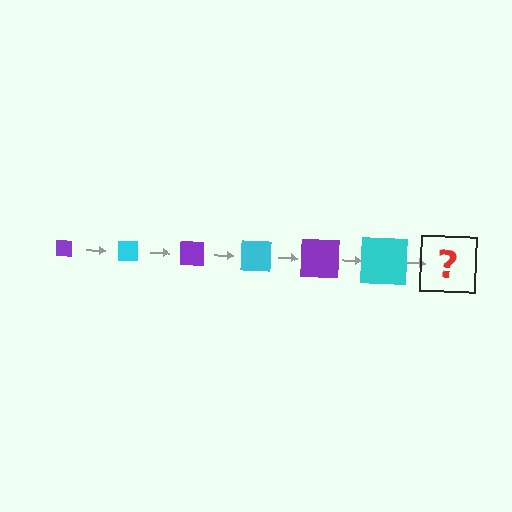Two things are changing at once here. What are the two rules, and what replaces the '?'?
The two rules are that the square grows larger each step and the color cycles through purple and cyan. The '?' should be a purple square, larger than the previous one.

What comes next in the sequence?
The next element should be a purple square, larger than the previous one.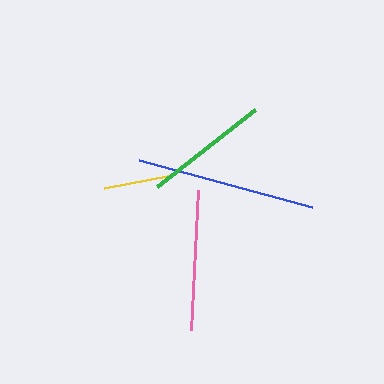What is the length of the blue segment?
The blue segment is approximately 180 pixels long.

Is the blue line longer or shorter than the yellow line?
The blue line is longer than the yellow line.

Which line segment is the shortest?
The yellow line is the shortest at approximately 69 pixels.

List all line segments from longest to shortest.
From longest to shortest: blue, pink, green, yellow.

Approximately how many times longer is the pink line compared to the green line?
The pink line is approximately 1.1 times the length of the green line.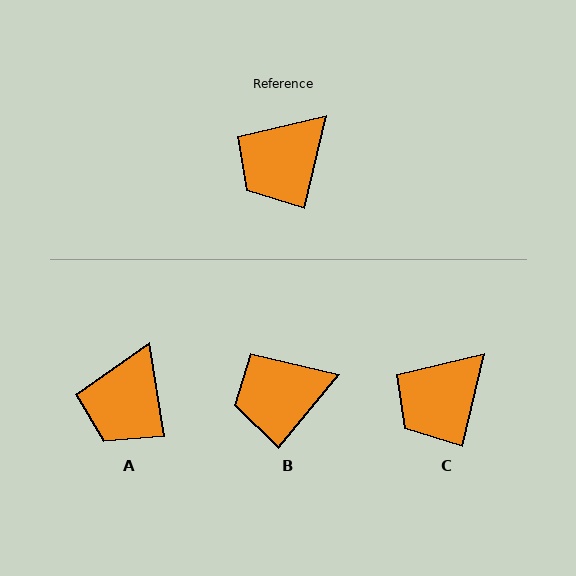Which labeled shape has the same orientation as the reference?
C.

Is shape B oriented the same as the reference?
No, it is off by about 26 degrees.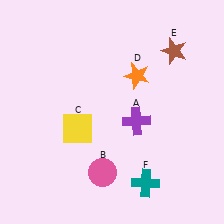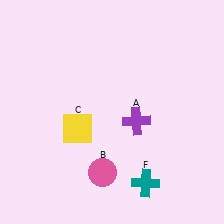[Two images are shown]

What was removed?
The brown star (E), the orange star (D) were removed in Image 2.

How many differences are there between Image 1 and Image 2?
There are 2 differences between the two images.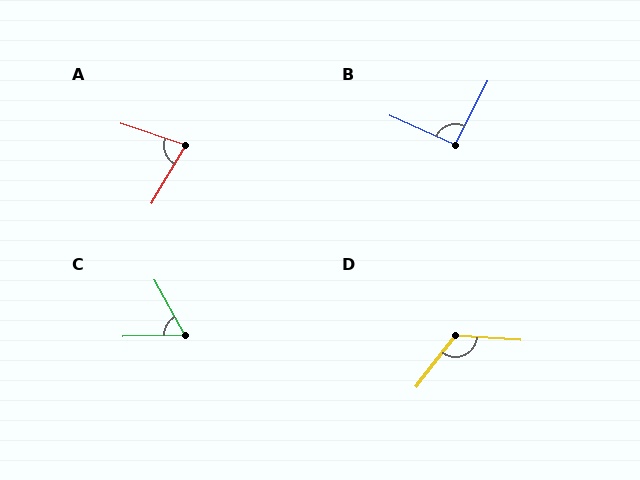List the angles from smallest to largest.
C (63°), A (79°), B (93°), D (123°).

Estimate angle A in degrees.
Approximately 79 degrees.